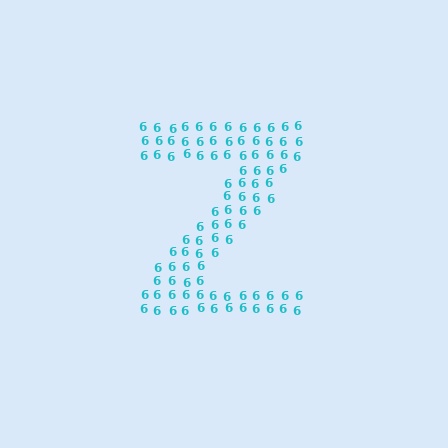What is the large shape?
The large shape is the letter Z.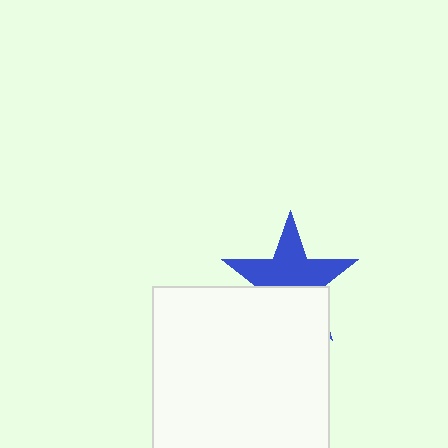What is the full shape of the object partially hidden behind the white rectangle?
The partially hidden object is a blue star.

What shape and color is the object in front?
The object in front is a white rectangle.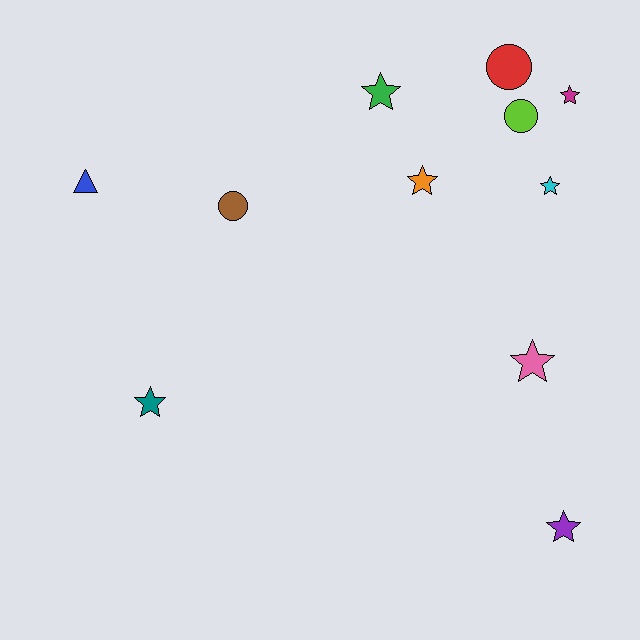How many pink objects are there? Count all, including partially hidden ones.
There is 1 pink object.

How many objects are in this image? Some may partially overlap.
There are 11 objects.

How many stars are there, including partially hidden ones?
There are 7 stars.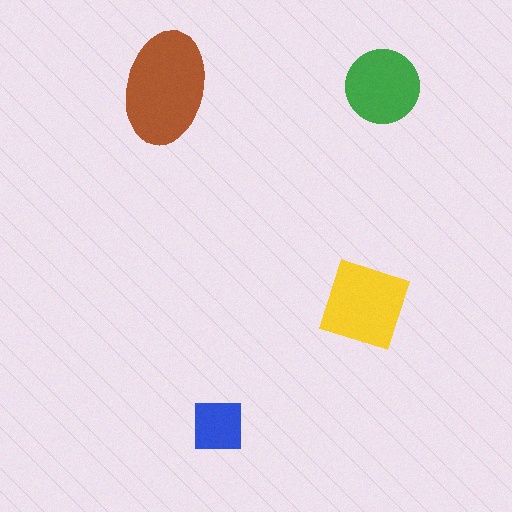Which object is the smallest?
The blue square.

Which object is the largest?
The brown ellipse.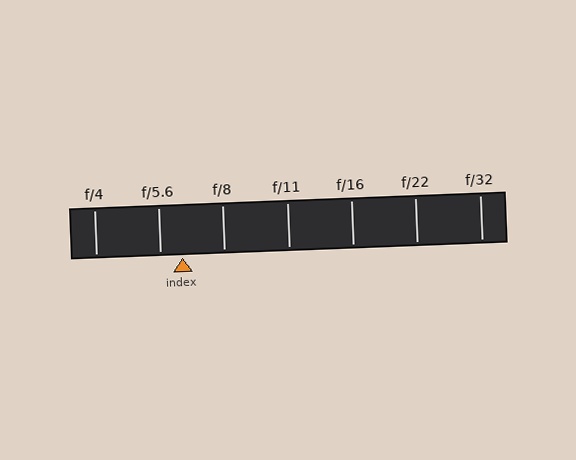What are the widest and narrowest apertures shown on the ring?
The widest aperture shown is f/4 and the narrowest is f/32.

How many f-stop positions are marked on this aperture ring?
There are 7 f-stop positions marked.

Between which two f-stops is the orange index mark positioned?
The index mark is between f/5.6 and f/8.